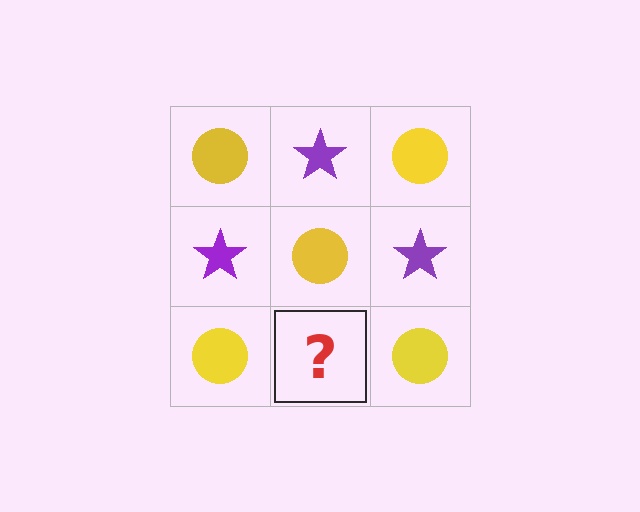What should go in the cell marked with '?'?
The missing cell should contain a purple star.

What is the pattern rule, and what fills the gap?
The rule is that it alternates yellow circle and purple star in a checkerboard pattern. The gap should be filled with a purple star.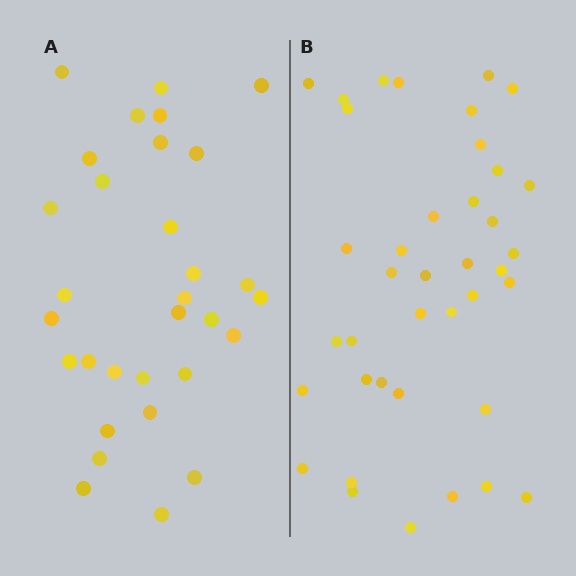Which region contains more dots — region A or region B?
Region B (the right region) has more dots.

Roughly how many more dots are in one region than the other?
Region B has roughly 8 or so more dots than region A.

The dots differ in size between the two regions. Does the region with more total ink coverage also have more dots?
No. Region A has more total ink coverage because its dots are larger, but region B actually contains more individual dots. Total area can be misleading — the number of items is what matters here.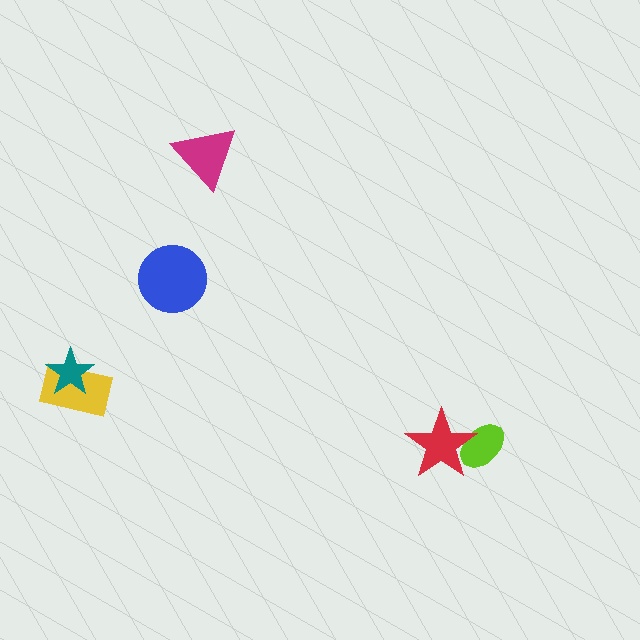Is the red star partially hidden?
No, no other shape covers it.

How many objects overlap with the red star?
1 object overlaps with the red star.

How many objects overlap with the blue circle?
0 objects overlap with the blue circle.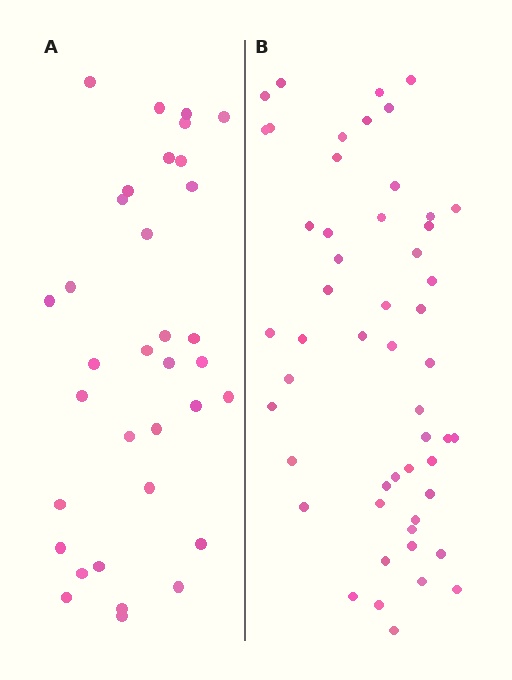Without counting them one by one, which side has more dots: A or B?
Region B (the right region) has more dots.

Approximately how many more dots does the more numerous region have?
Region B has approximately 20 more dots than region A.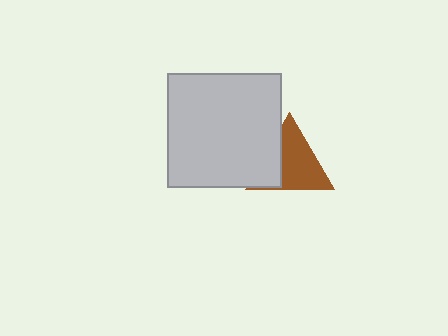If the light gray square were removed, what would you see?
You would see the complete brown triangle.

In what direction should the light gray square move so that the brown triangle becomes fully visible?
The light gray square should move left. That is the shortest direction to clear the overlap and leave the brown triangle fully visible.